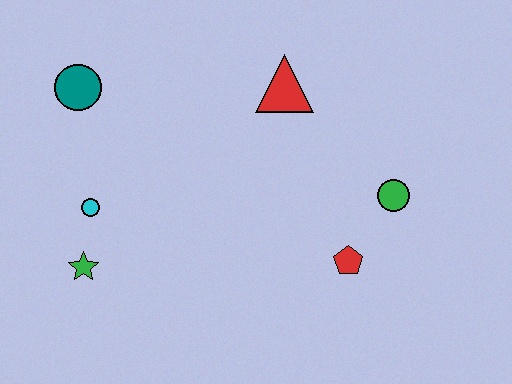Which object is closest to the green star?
The cyan circle is closest to the green star.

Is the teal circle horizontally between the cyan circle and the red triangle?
No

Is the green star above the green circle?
No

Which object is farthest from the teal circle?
The green circle is farthest from the teal circle.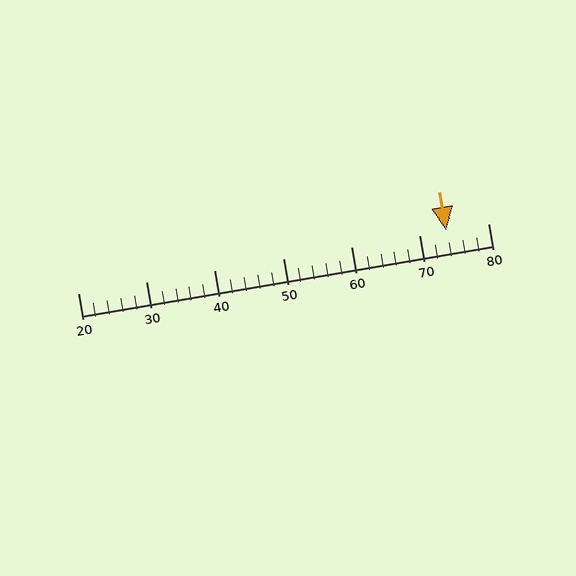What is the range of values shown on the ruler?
The ruler shows values from 20 to 80.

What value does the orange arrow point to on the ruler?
The orange arrow points to approximately 74.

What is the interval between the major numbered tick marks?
The major tick marks are spaced 10 units apart.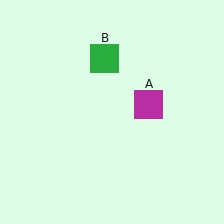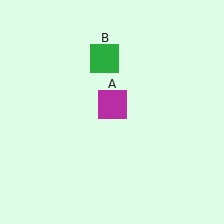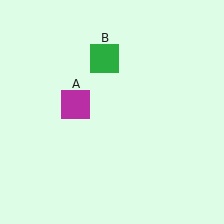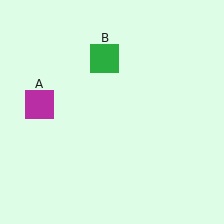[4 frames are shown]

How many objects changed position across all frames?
1 object changed position: magenta square (object A).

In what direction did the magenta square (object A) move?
The magenta square (object A) moved left.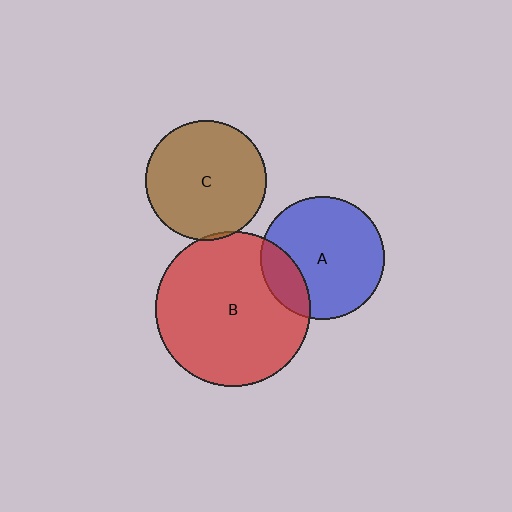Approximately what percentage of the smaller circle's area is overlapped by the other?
Approximately 20%.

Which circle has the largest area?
Circle B (red).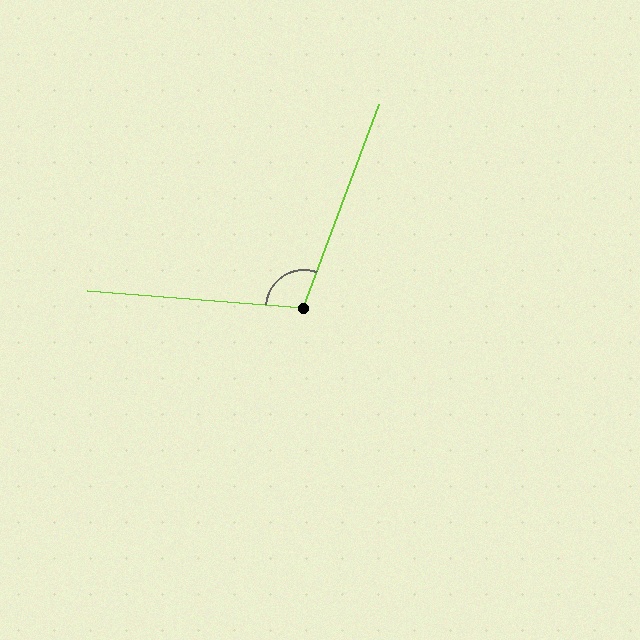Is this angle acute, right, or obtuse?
It is obtuse.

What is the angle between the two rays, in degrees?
Approximately 106 degrees.